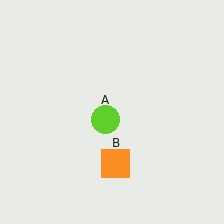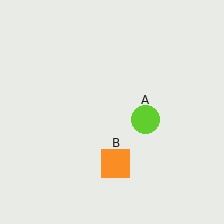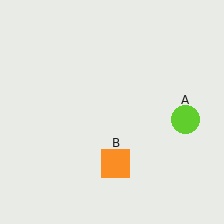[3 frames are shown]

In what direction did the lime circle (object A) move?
The lime circle (object A) moved right.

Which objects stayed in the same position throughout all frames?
Orange square (object B) remained stationary.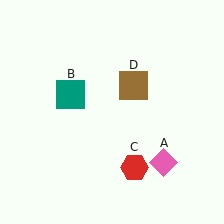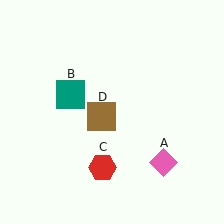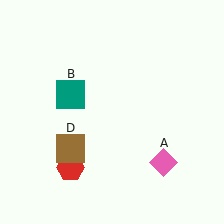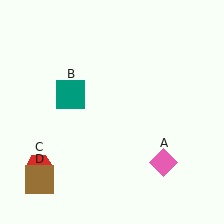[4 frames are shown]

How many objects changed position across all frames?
2 objects changed position: red hexagon (object C), brown square (object D).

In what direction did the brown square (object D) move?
The brown square (object D) moved down and to the left.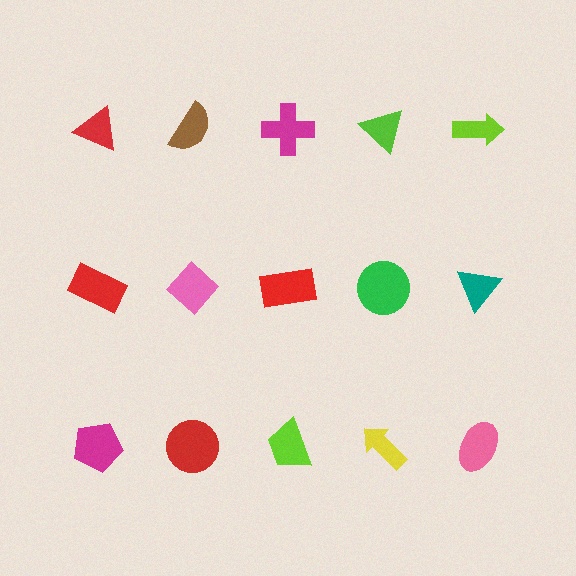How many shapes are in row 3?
5 shapes.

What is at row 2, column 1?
A red rectangle.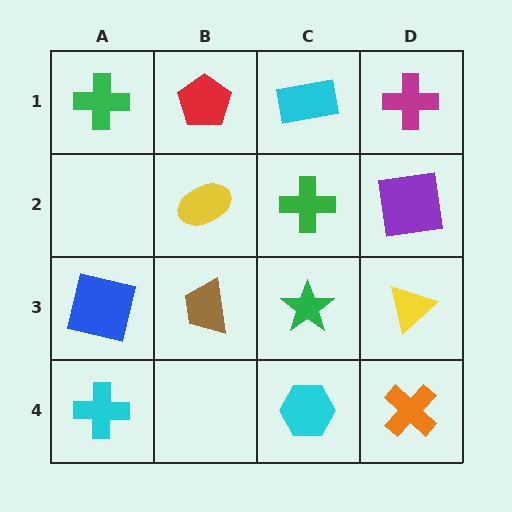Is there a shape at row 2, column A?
No, that cell is empty.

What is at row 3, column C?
A green star.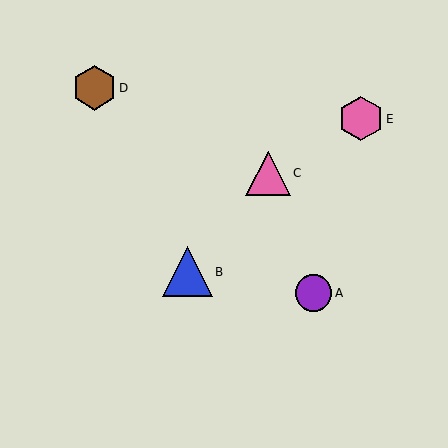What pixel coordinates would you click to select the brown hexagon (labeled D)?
Click at (94, 88) to select the brown hexagon D.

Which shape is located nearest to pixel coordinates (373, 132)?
The pink hexagon (labeled E) at (361, 119) is nearest to that location.